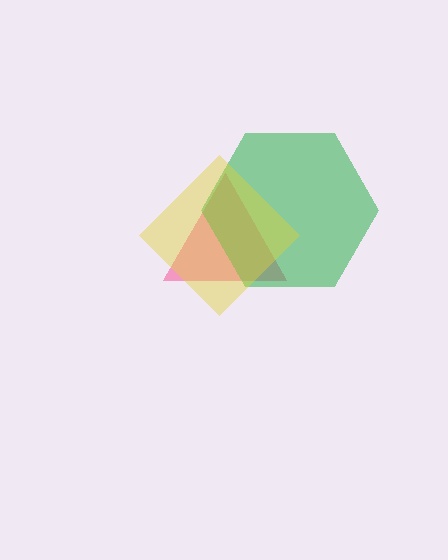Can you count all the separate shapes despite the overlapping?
Yes, there are 3 separate shapes.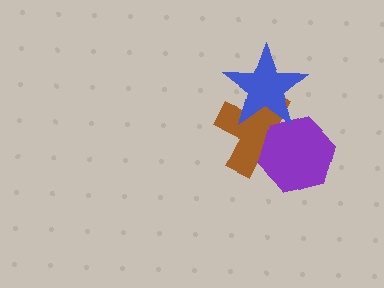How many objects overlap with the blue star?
2 objects overlap with the blue star.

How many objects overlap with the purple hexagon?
2 objects overlap with the purple hexagon.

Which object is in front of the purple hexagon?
The blue star is in front of the purple hexagon.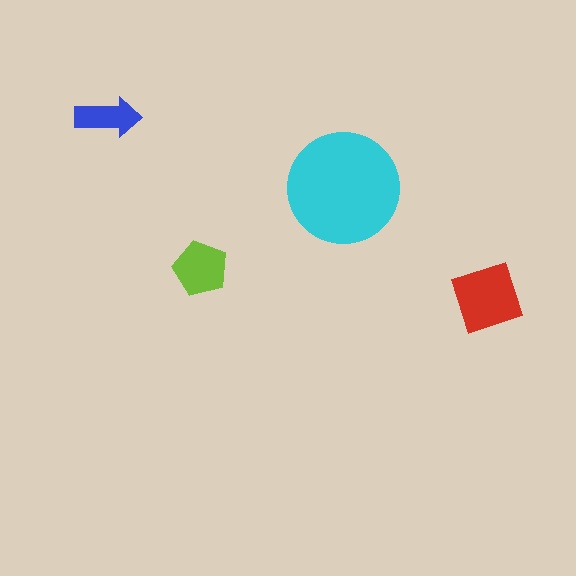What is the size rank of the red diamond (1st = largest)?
2nd.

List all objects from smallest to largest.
The blue arrow, the lime pentagon, the red diamond, the cyan circle.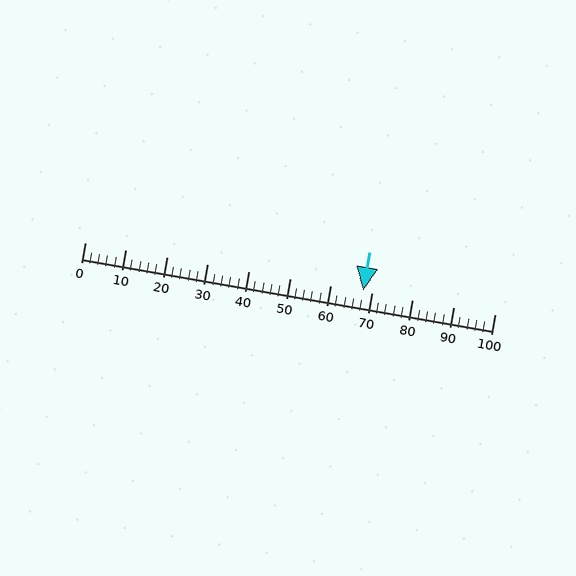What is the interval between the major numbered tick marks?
The major tick marks are spaced 10 units apart.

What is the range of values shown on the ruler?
The ruler shows values from 0 to 100.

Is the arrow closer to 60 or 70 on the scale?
The arrow is closer to 70.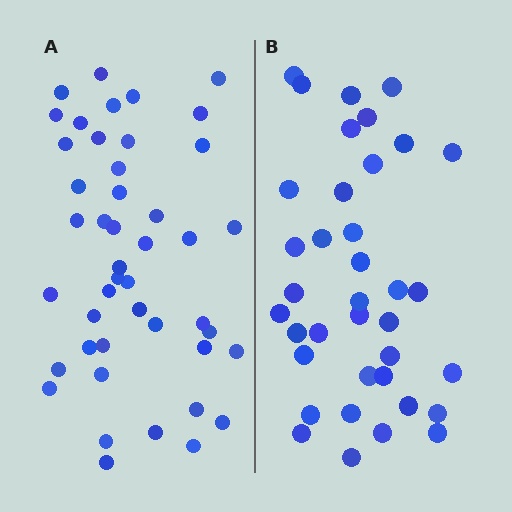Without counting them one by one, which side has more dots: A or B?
Region A (the left region) has more dots.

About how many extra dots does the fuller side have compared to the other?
Region A has roughly 8 or so more dots than region B.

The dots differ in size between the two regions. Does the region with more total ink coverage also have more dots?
No. Region B has more total ink coverage because its dots are larger, but region A actually contains more individual dots. Total area can be misleading — the number of items is what matters here.